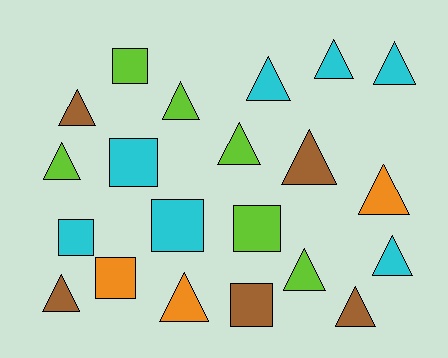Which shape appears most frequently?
Triangle, with 14 objects.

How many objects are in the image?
There are 21 objects.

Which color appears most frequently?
Cyan, with 7 objects.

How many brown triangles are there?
There are 4 brown triangles.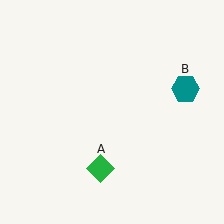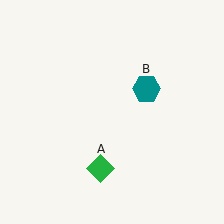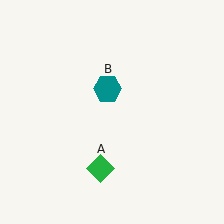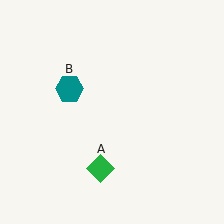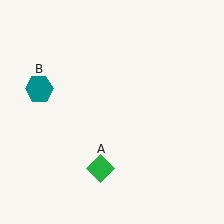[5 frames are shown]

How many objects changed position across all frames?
1 object changed position: teal hexagon (object B).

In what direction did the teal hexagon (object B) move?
The teal hexagon (object B) moved left.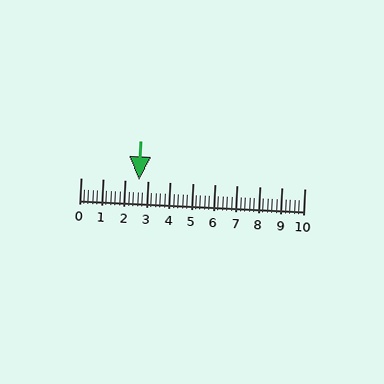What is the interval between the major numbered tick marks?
The major tick marks are spaced 1 units apart.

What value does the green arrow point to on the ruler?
The green arrow points to approximately 2.6.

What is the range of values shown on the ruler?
The ruler shows values from 0 to 10.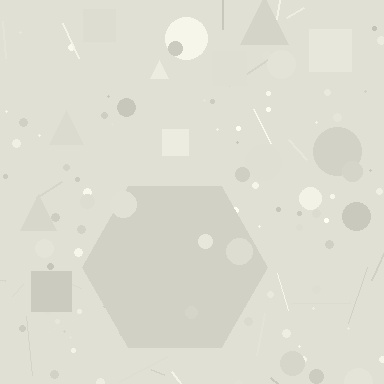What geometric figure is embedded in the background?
A hexagon is embedded in the background.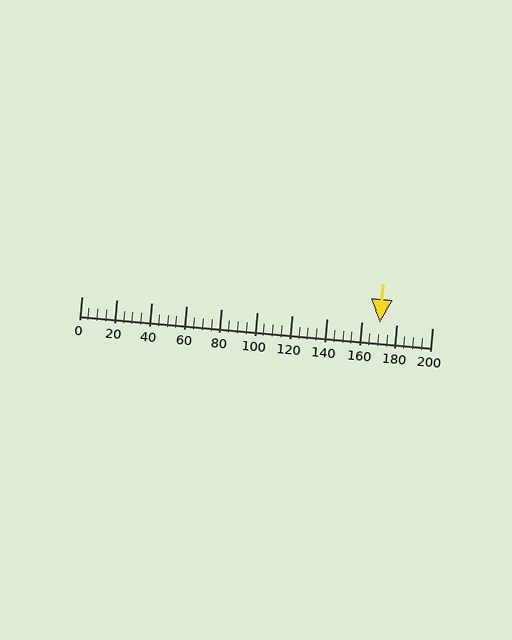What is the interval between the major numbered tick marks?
The major tick marks are spaced 20 units apart.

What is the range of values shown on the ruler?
The ruler shows values from 0 to 200.